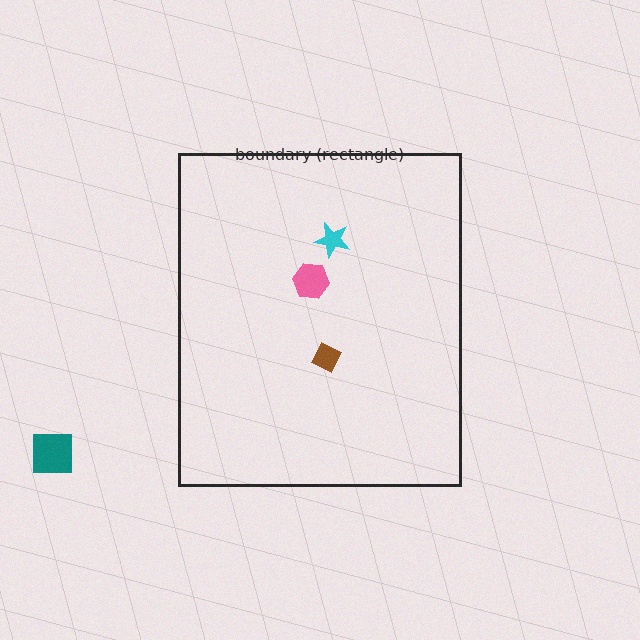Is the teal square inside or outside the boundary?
Outside.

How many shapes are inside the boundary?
3 inside, 1 outside.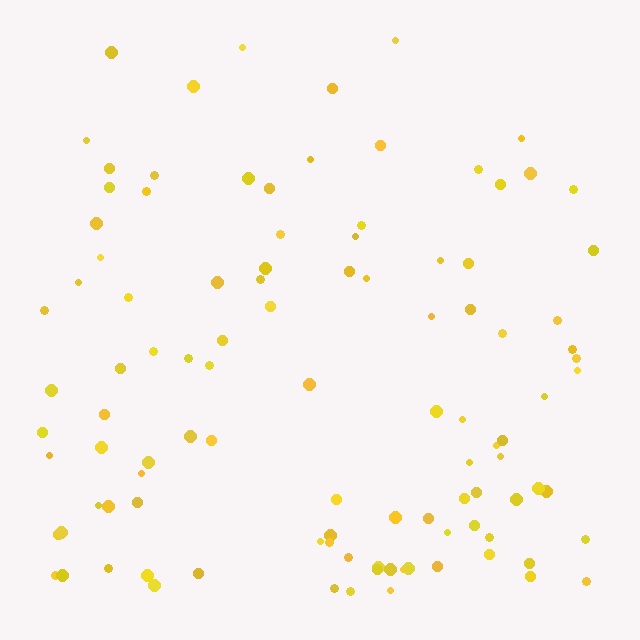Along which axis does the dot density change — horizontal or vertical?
Vertical.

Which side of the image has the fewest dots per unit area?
The top.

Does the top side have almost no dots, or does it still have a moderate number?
Still a moderate number, just noticeably fewer than the bottom.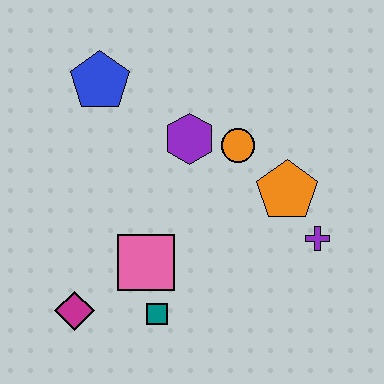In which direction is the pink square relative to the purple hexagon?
The pink square is below the purple hexagon.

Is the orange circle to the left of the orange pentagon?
Yes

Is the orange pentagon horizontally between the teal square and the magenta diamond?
No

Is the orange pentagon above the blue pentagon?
No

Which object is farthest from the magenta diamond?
The purple cross is farthest from the magenta diamond.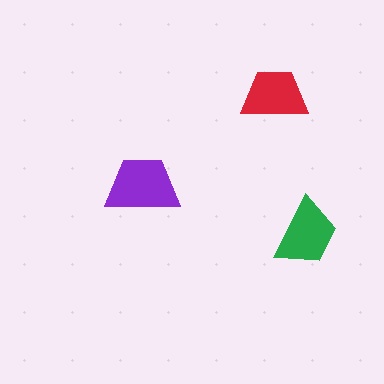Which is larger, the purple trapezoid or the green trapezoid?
The purple one.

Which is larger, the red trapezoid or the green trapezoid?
The green one.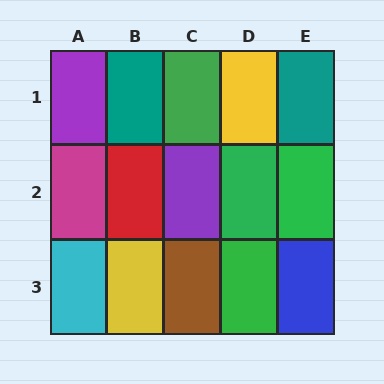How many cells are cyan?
1 cell is cyan.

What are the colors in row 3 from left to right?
Cyan, yellow, brown, green, blue.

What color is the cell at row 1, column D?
Yellow.